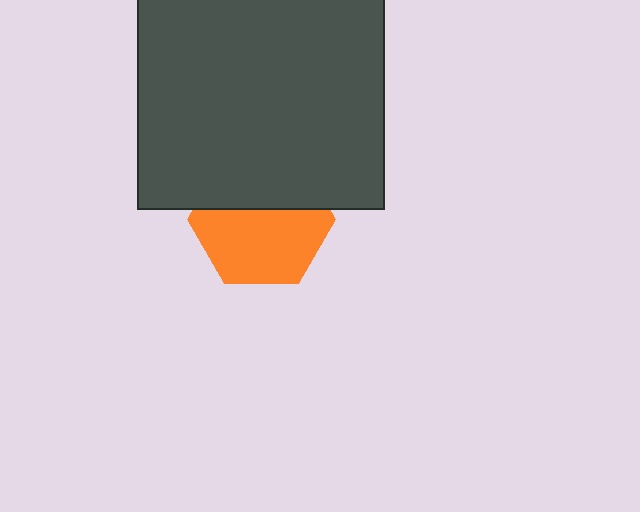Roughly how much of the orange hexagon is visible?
About half of it is visible (roughly 60%).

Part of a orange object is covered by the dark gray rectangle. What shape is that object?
It is a hexagon.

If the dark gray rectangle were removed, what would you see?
You would see the complete orange hexagon.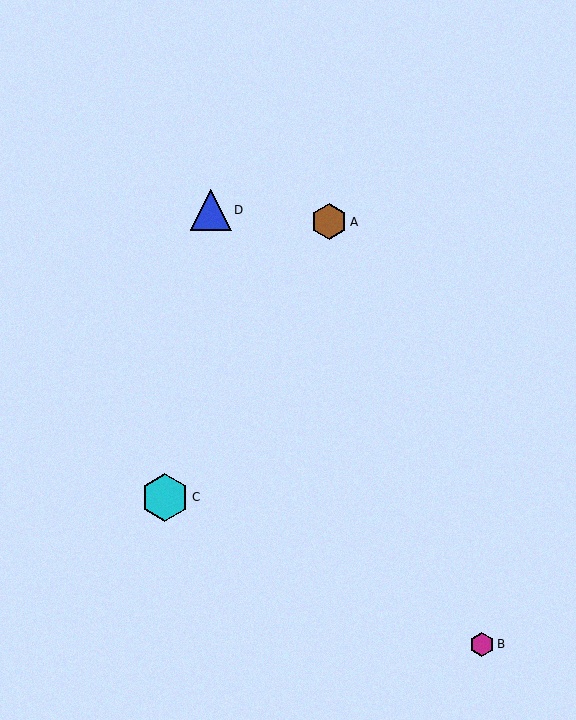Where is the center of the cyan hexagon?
The center of the cyan hexagon is at (165, 497).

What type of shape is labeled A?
Shape A is a brown hexagon.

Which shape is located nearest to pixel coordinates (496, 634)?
The magenta hexagon (labeled B) at (482, 644) is nearest to that location.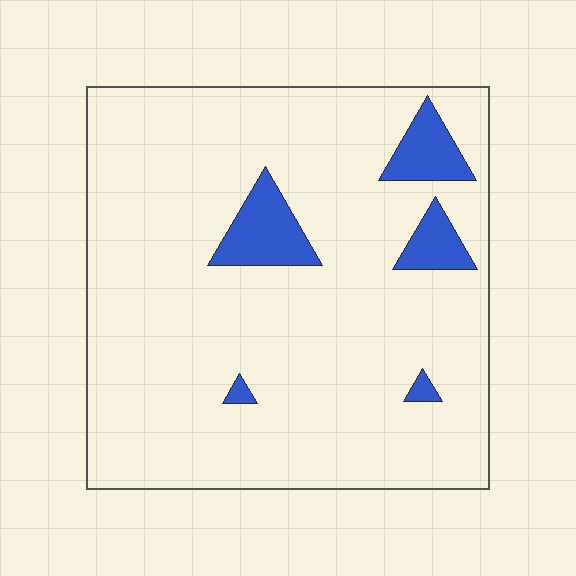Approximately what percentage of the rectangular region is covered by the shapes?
Approximately 10%.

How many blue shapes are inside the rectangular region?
5.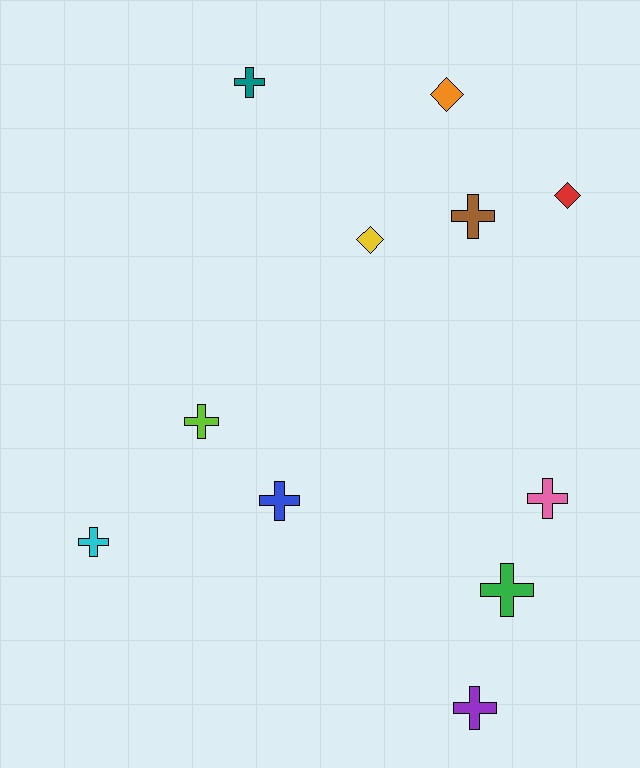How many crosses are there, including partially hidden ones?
There are 8 crosses.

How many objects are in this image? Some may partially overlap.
There are 11 objects.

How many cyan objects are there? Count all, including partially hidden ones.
There is 1 cyan object.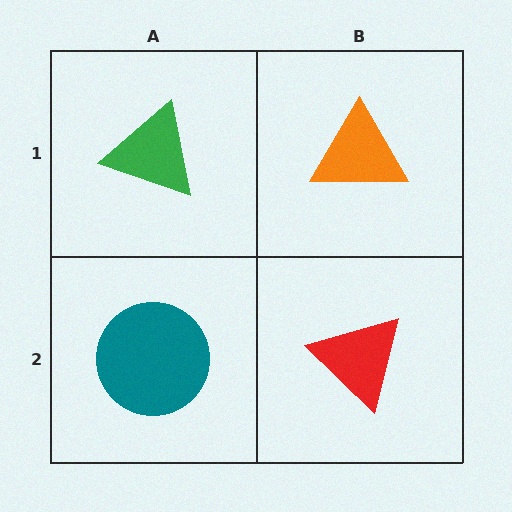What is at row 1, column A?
A green triangle.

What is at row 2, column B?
A red triangle.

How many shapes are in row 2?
2 shapes.